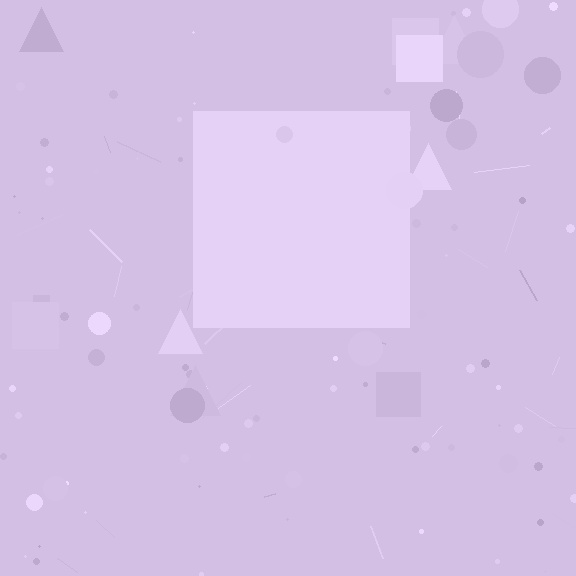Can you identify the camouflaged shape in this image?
The camouflaged shape is a square.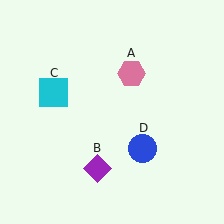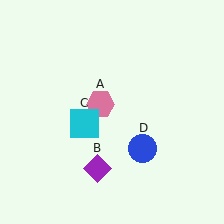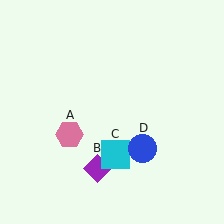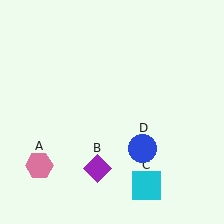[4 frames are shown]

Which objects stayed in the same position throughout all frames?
Purple diamond (object B) and blue circle (object D) remained stationary.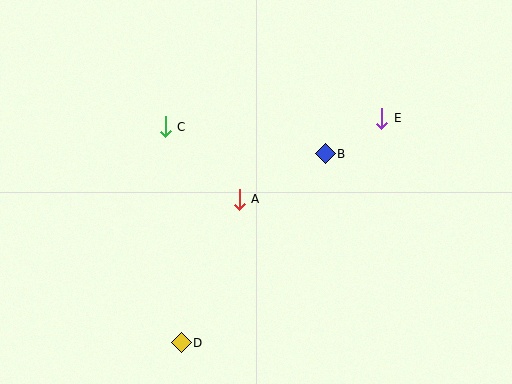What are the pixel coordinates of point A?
Point A is at (239, 199).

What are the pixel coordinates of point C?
Point C is at (165, 127).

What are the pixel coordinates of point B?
Point B is at (325, 154).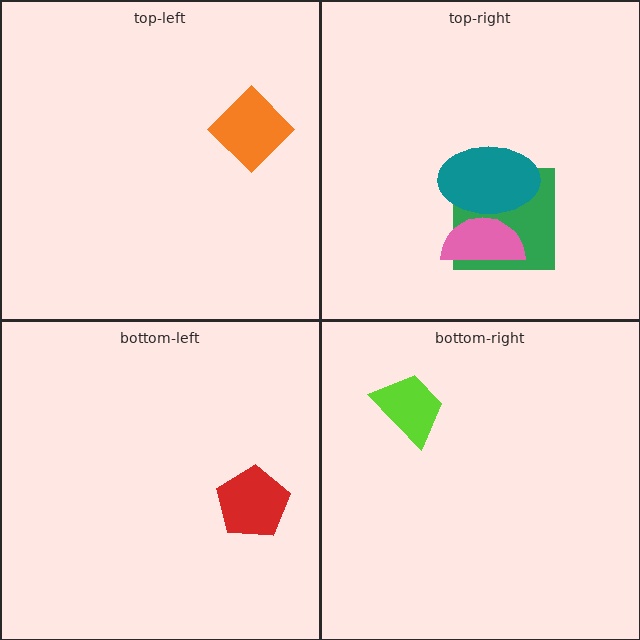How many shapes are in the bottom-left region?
1.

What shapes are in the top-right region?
The green square, the teal ellipse, the pink semicircle.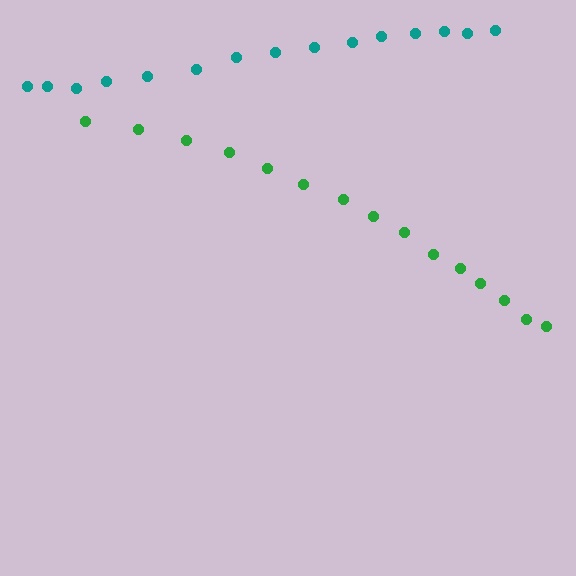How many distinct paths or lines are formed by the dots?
There are 2 distinct paths.